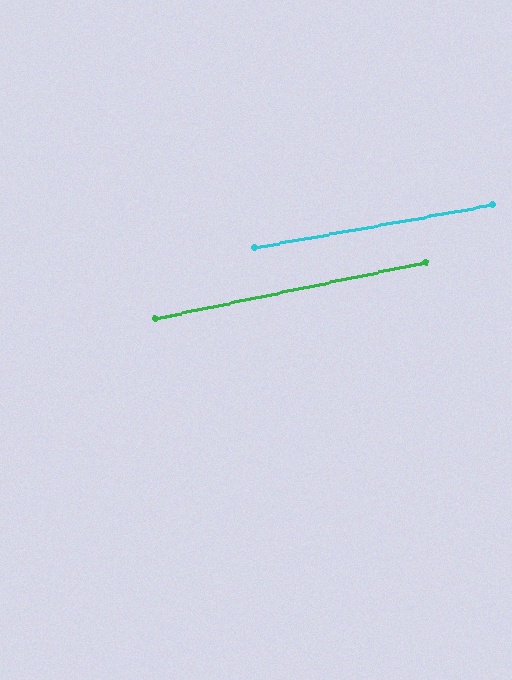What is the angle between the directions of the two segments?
Approximately 2 degrees.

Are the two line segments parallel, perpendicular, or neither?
Parallel — their directions differ by only 1.6°.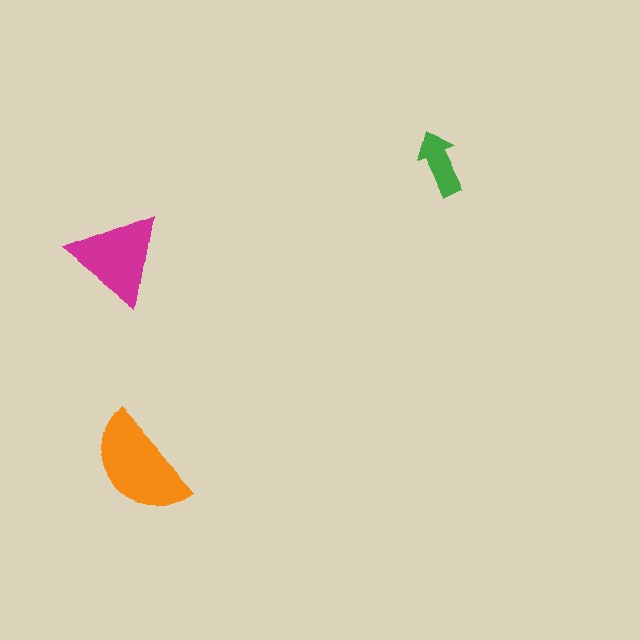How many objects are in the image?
There are 3 objects in the image.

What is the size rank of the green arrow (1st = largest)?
3rd.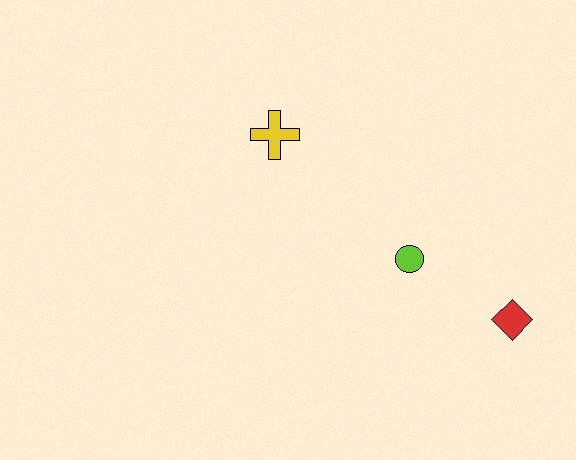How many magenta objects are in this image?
There are no magenta objects.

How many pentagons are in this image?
There are no pentagons.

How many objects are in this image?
There are 3 objects.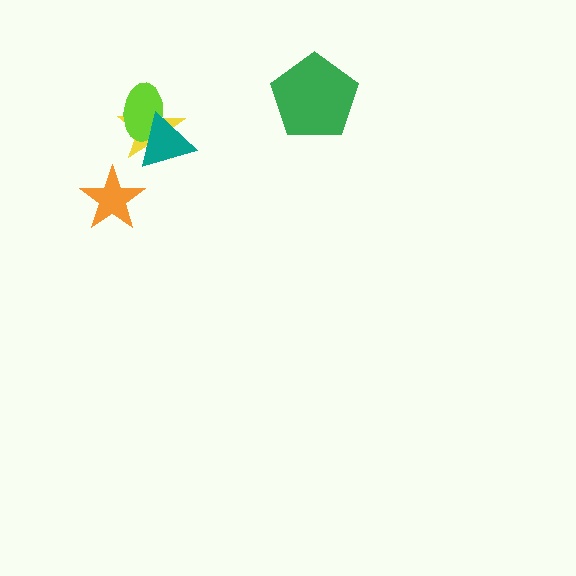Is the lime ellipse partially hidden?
Yes, it is partially covered by another shape.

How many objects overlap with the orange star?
0 objects overlap with the orange star.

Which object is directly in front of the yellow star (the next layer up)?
The lime ellipse is directly in front of the yellow star.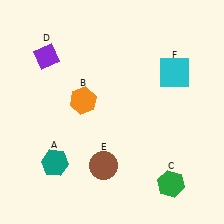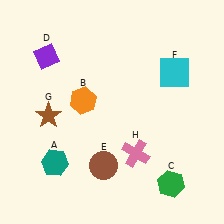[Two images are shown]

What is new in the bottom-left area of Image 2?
A brown star (G) was added in the bottom-left area of Image 2.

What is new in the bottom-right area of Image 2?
A pink cross (H) was added in the bottom-right area of Image 2.